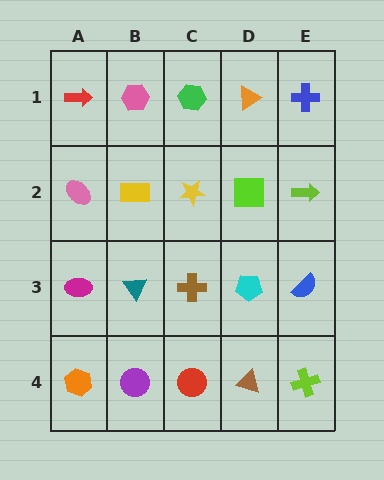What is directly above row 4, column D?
A cyan pentagon.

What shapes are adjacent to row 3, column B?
A yellow rectangle (row 2, column B), a purple circle (row 4, column B), a magenta ellipse (row 3, column A), a brown cross (row 3, column C).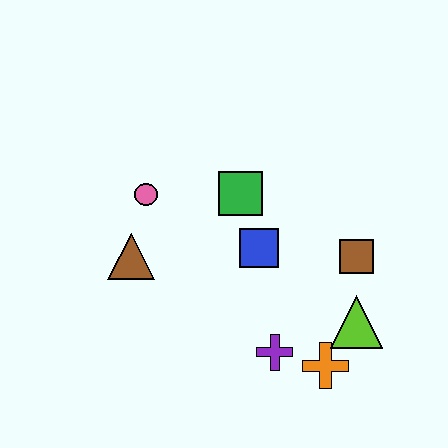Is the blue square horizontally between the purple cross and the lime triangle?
No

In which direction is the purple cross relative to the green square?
The purple cross is below the green square.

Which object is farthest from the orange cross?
The pink circle is farthest from the orange cross.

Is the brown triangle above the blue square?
No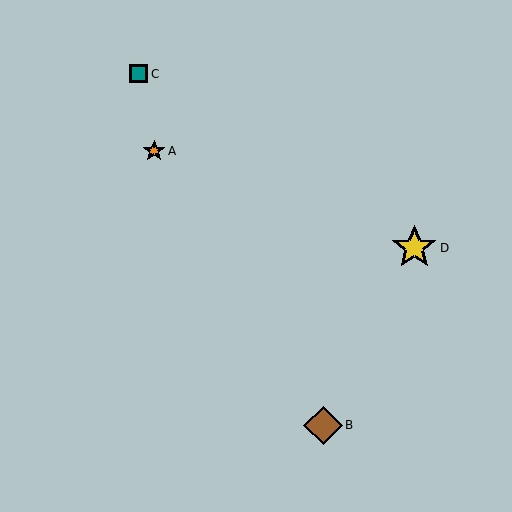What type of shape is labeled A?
Shape A is an orange star.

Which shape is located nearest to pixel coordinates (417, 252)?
The yellow star (labeled D) at (414, 248) is nearest to that location.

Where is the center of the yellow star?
The center of the yellow star is at (414, 248).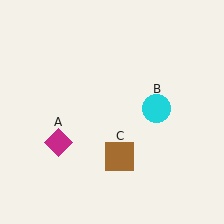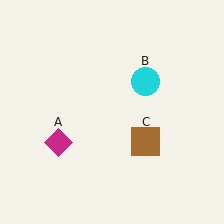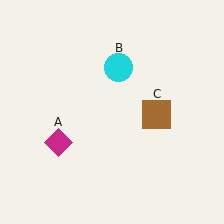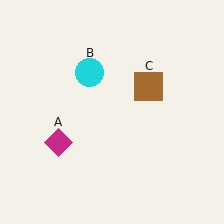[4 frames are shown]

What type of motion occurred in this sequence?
The cyan circle (object B), brown square (object C) rotated counterclockwise around the center of the scene.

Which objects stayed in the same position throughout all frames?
Magenta diamond (object A) remained stationary.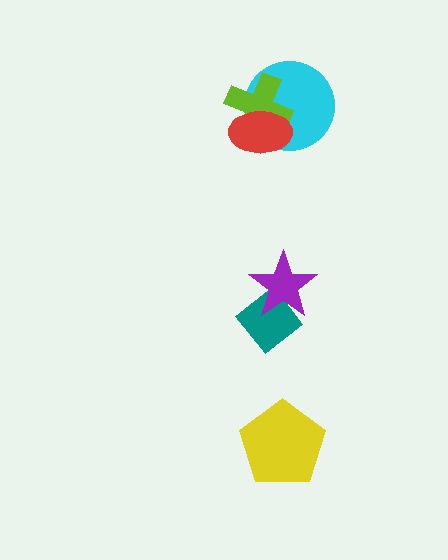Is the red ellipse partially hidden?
No, no other shape covers it.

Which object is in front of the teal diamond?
The purple star is in front of the teal diamond.